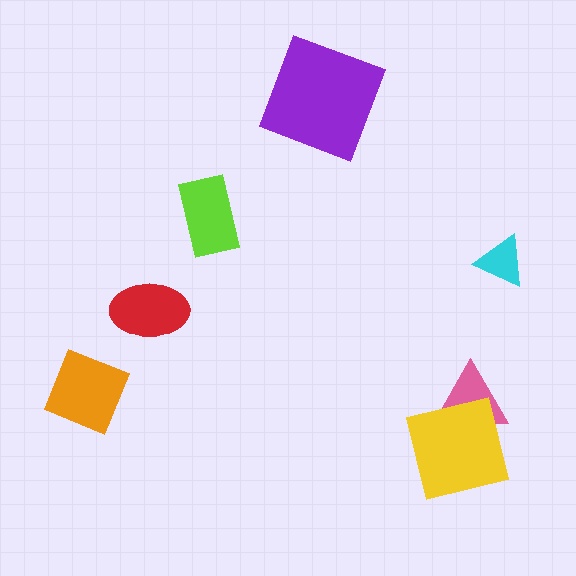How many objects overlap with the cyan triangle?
0 objects overlap with the cyan triangle.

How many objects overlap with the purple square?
0 objects overlap with the purple square.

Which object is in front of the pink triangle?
The yellow square is in front of the pink triangle.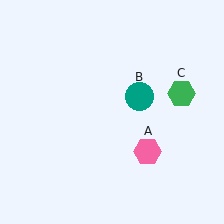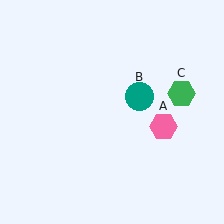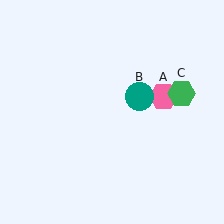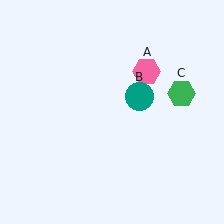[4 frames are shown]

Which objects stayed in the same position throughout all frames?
Teal circle (object B) and green hexagon (object C) remained stationary.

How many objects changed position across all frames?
1 object changed position: pink hexagon (object A).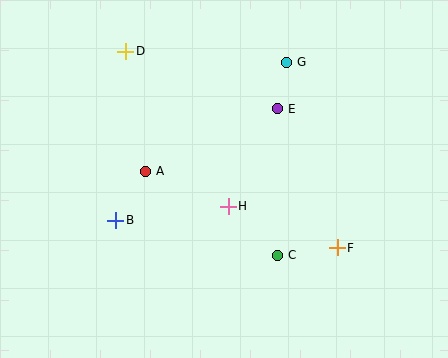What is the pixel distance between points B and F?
The distance between B and F is 223 pixels.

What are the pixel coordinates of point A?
Point A is at (146, 171).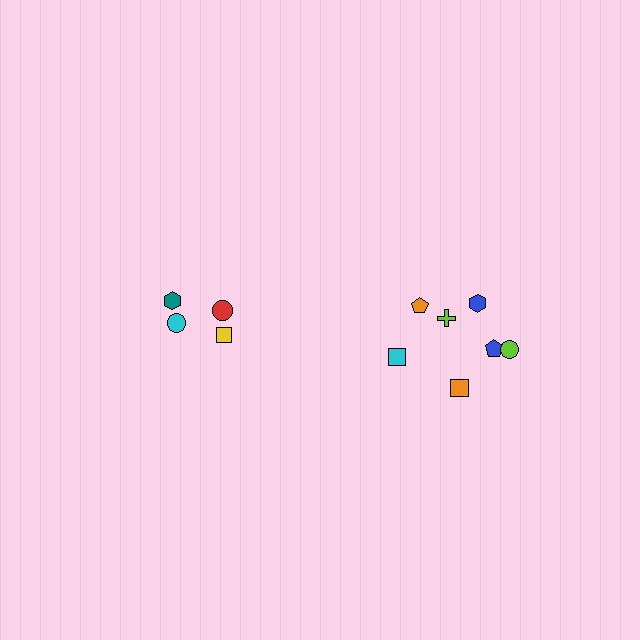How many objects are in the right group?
There are 7 objects.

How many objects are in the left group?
There are 4 objects.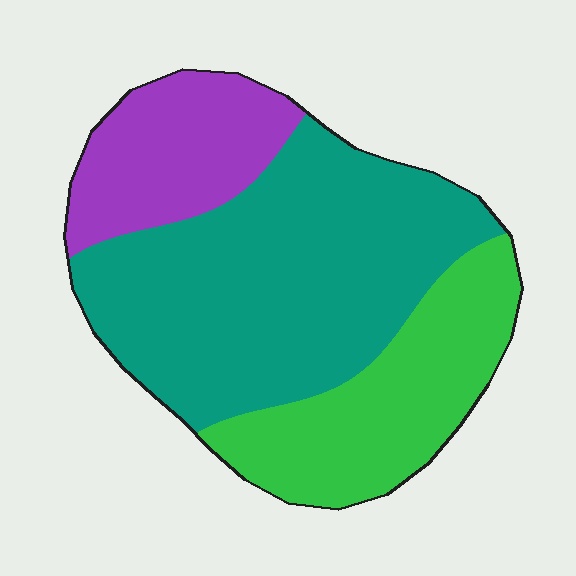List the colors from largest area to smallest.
From largest to smallest: teal, green, purple.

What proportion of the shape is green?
Green covers about 25% of the shape.